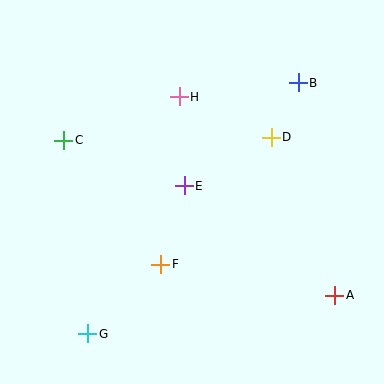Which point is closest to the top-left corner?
Point C is closest to the top-left corner.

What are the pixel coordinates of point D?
Point D is at (271, 137).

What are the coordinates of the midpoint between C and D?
The midpoint between C and D is at (168, 139).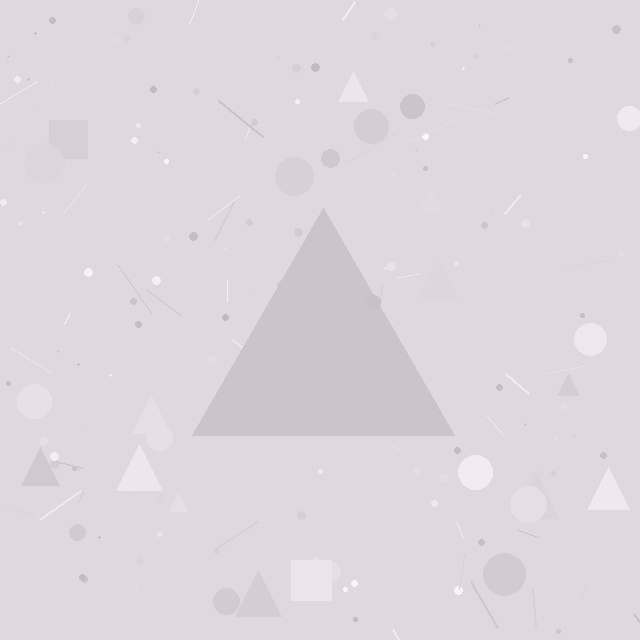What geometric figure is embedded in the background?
A triangle is embedded in the background.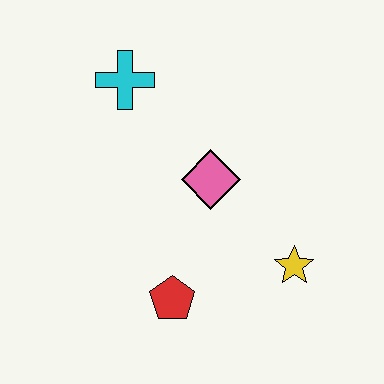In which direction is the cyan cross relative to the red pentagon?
The cyan cross is above the red pentagon.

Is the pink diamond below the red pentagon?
No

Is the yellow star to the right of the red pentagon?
Yes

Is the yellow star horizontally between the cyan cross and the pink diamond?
No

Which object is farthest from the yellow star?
The cyan cross is farthest from the yellow star.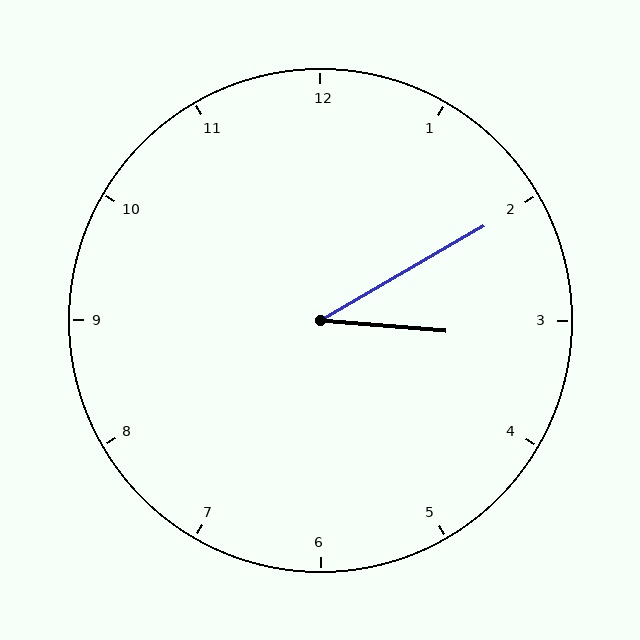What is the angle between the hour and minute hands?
Approximately 35 degrees.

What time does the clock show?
3:10.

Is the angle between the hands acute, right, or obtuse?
It is acute.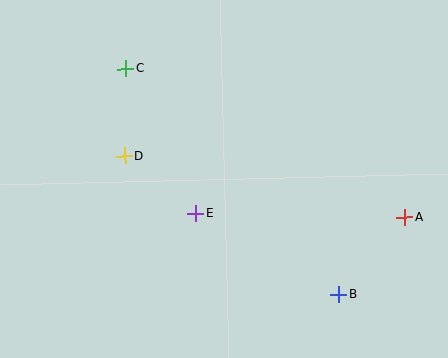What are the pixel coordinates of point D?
Point D is at (125, 156).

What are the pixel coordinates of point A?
Point A is at (405, 218).